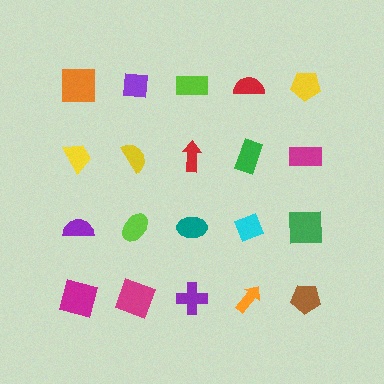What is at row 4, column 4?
An orange arrow.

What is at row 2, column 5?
A magenta rectangle.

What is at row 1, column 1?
An orange square.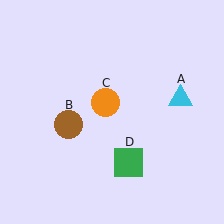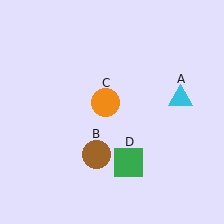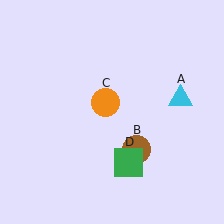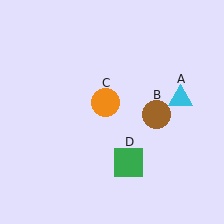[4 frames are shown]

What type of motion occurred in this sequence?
The brown circle (object B) rotated counterclockwise around the center of the scene.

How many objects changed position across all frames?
1 object changed position: brown circle (object B).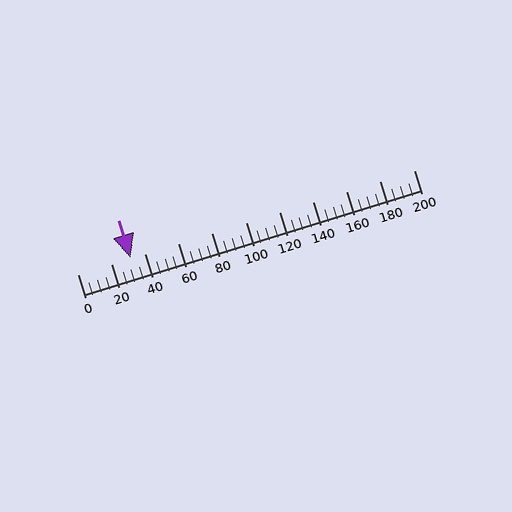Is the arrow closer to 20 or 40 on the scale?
The arrow is closer to 40.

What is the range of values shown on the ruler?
The ruler shows values from 0 to 200.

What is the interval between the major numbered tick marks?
The major tick marks are spaced 20 units apart.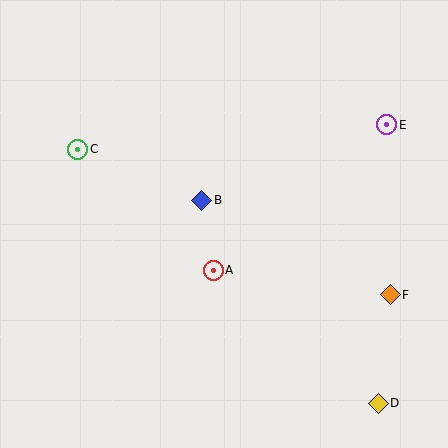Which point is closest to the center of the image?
Point B at (202, 200) is closest to the center.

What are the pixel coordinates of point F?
Point F is at (390, 295).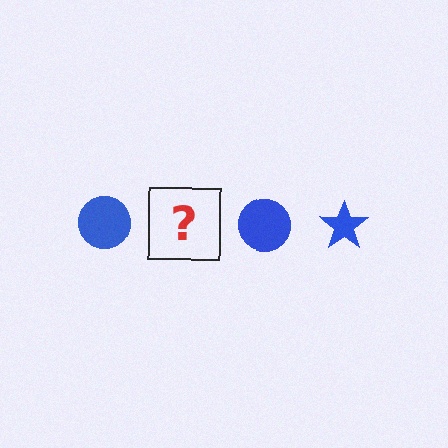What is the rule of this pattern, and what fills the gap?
The rule is that the pattern cycles through circle, star shapes in blue. The gap should be filled with a blue star.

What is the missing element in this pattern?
The missing element is a blue star.